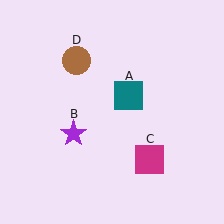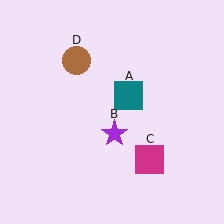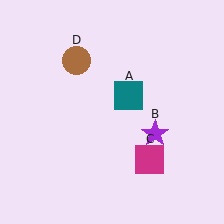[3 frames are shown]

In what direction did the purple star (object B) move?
The purple star (object B) moved right.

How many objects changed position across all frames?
1 object changed position: purple star (object B).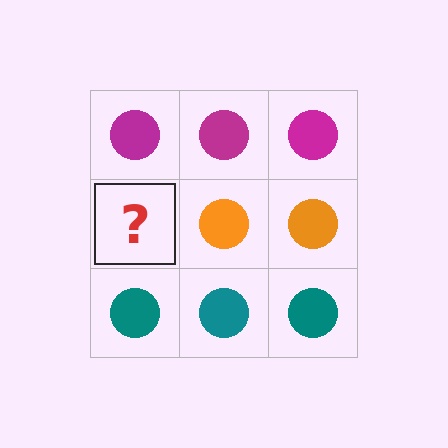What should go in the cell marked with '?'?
The missing cell should contain an orange circle.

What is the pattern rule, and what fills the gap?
The rule is that each row has a consistent color. The gap should be filled with an orange circle.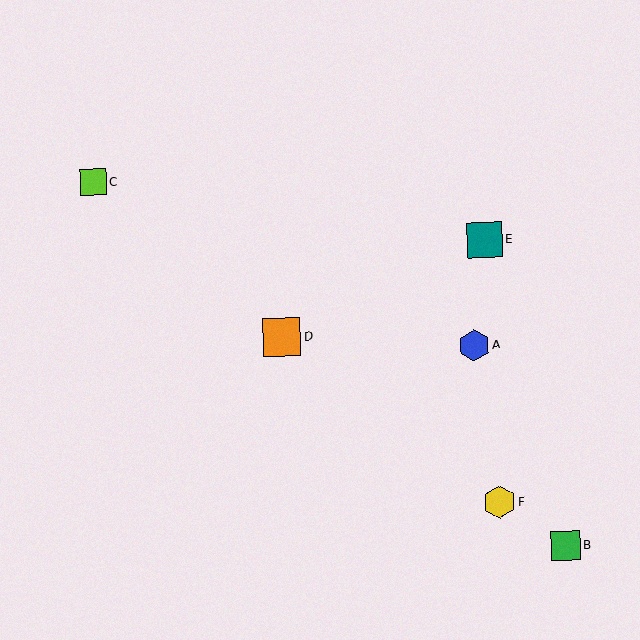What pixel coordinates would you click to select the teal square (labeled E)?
Click at (485, 240) to select the teal square E.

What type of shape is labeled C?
Shape C is a lime square.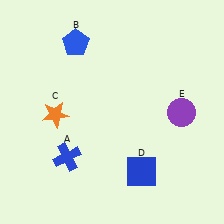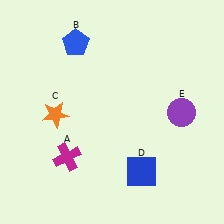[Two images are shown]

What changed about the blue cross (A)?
In Image 1, A is blue. In Image 2, it changed to magenta.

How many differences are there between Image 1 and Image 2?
There is 1 difference between the two images.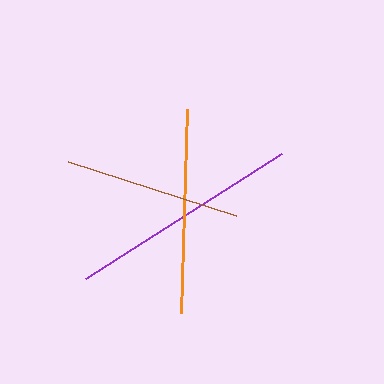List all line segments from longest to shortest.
From longest to shortest: purple, orange, brown.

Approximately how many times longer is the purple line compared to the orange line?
The purple line is approximately 1.1 times the length of the orange line.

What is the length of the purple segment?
The purple segment is approximately 232 pixels long.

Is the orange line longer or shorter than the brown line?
The orange line is longer than the brown line.